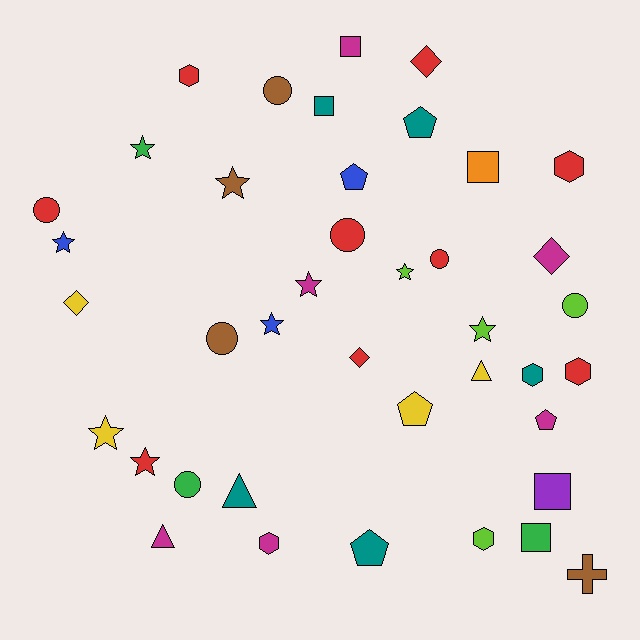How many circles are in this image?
There are 7 circles.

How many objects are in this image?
There are 40 objects.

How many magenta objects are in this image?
There are 6 magenta objects.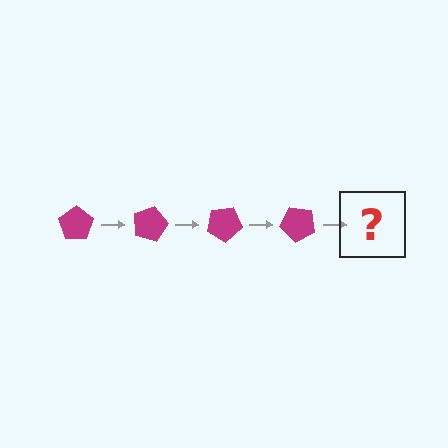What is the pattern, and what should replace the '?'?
The pattern is that the pentagon rotates 15 degrees each step. The '?' should be a magenta pentagon rotated 60 degrees.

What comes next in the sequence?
The next element should be a magenta pentagon rotated 60 degrees.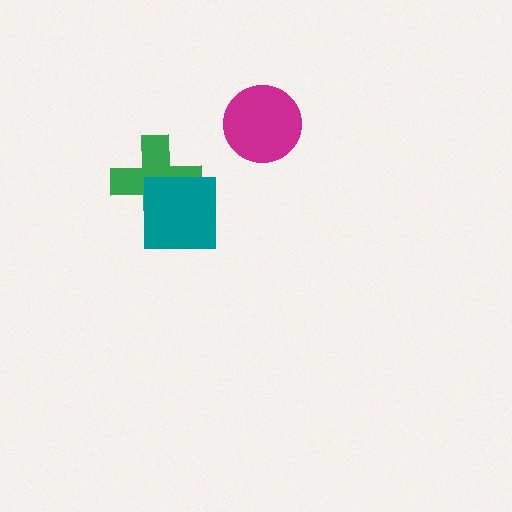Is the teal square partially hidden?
No, no other shape covers it.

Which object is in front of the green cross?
The teal square is in front of the green cross.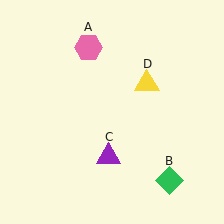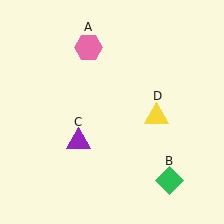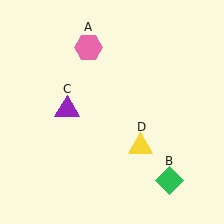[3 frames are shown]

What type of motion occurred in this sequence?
The purple triangle (object C), yellow triangle (object D) rotated clockwise around the center of the scene.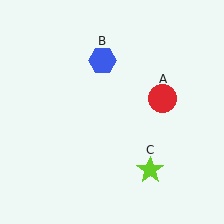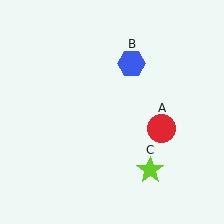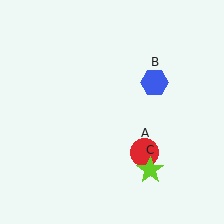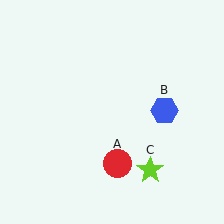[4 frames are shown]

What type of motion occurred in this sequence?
The red circle (object A), blue hexagon (object B) rotated clockwise around the center of the scene.